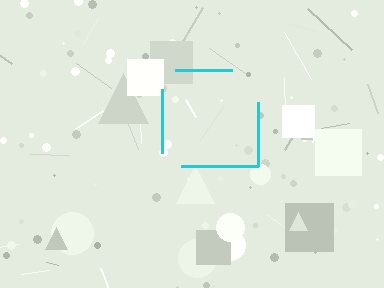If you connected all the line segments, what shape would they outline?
They would outline a square.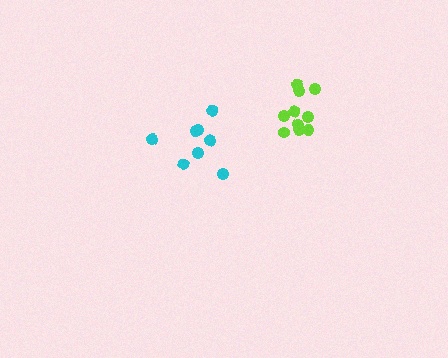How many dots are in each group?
Group 1: 10 dots, Group 2: 8 dots (18 total).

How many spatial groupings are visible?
There are 2 spatial groupings.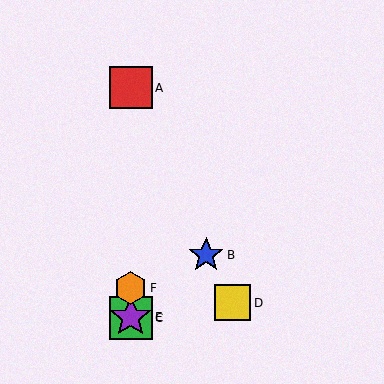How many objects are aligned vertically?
4 objects (A, C, E, F) are aligned vertically.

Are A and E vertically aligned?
Yes, both are at x≈131.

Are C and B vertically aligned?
No, C is at x≈131 and B is at x≈206.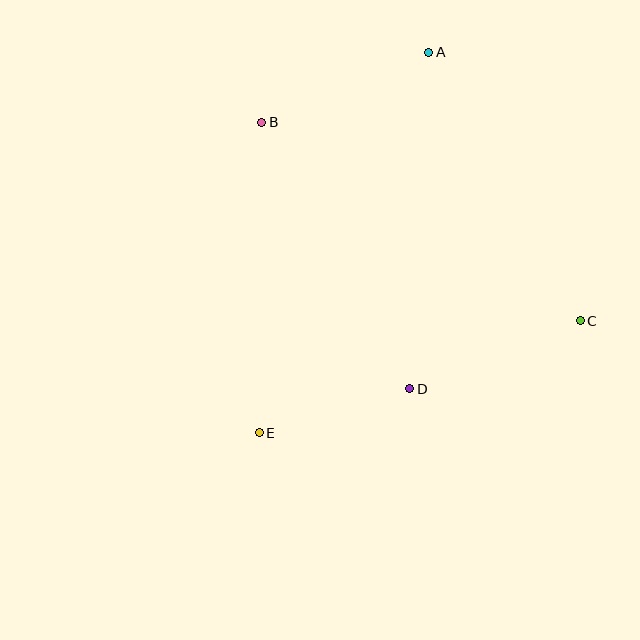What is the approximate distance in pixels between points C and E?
The distance between C and E is approximately 340 pixels.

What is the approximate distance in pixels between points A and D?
The distance between A and D is approximately 337 pixels.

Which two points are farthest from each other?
Points A and E are farthest from each other.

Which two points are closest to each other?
Points D and E are closest to each other.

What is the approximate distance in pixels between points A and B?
The distance between A and B is approximately 181 pixels.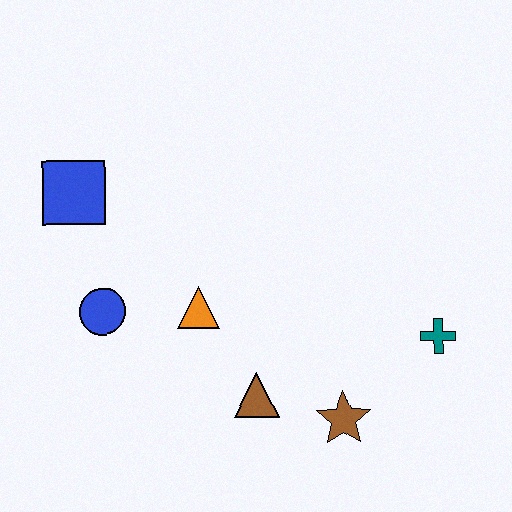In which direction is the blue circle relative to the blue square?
The blue circle is below the blue square.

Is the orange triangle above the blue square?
No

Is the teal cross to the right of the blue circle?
Yes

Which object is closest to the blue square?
The blue circle is closest to the blue square.